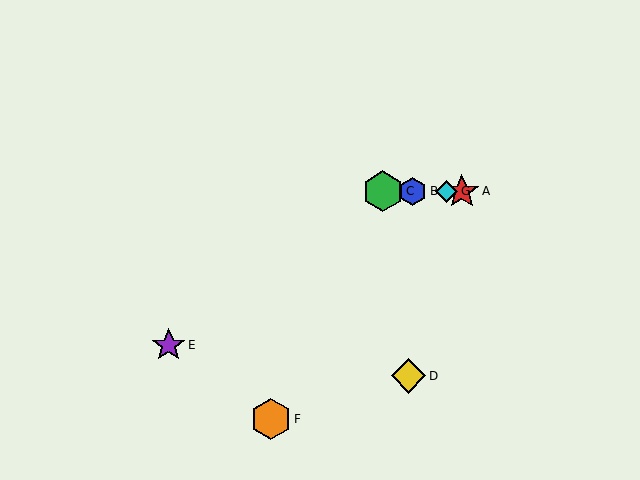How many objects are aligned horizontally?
4 objects (A, B, C, G) are aligned horizontally.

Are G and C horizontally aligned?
Yes, both are at y≈191.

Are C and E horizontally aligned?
No, C is at y≈191 and E is at y≈345.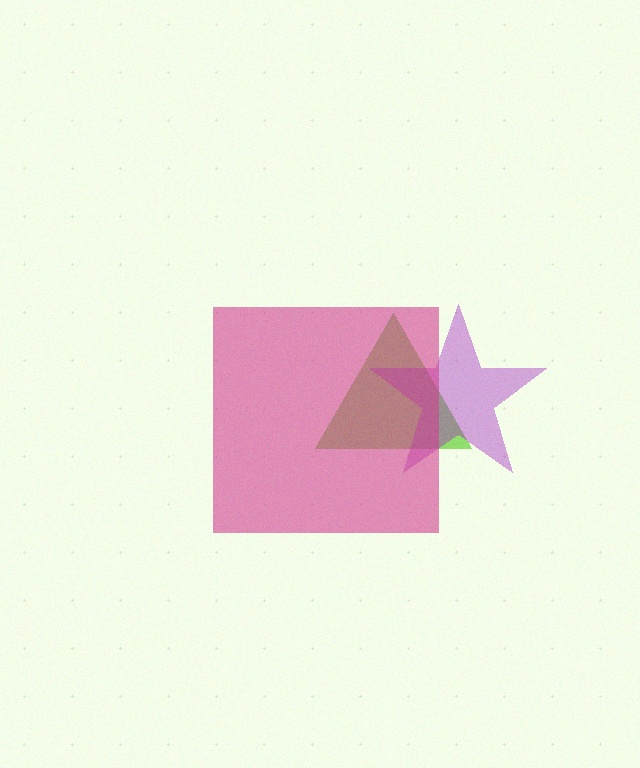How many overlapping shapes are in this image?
There are 3 overlapping shapes in the image.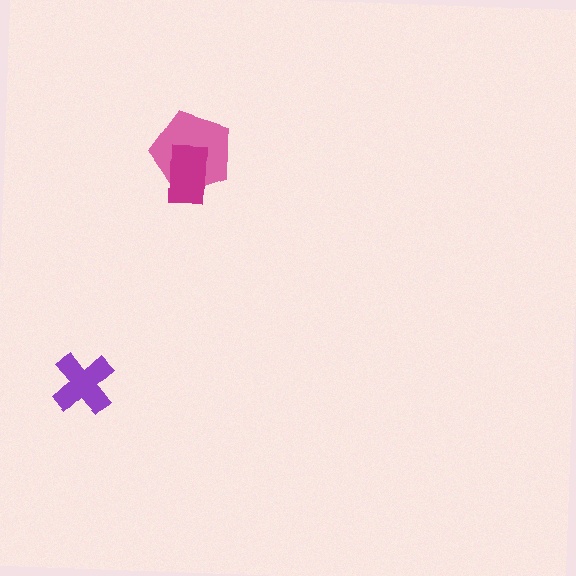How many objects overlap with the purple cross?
0 objects overlap with the purple cross.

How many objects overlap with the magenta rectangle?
1 object overlaps with the magenta rectangle.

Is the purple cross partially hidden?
No, no other shape covers it.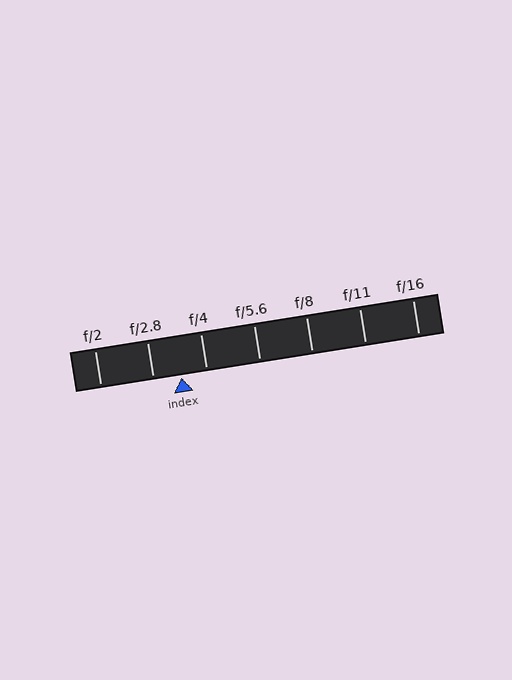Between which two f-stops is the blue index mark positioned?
The index mark is between f/2.8 and f/4.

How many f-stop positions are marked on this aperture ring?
There are 7 f-stop positions marked.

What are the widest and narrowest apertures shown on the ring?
The widest aperture shown is f/2 and the narrowest is f/16.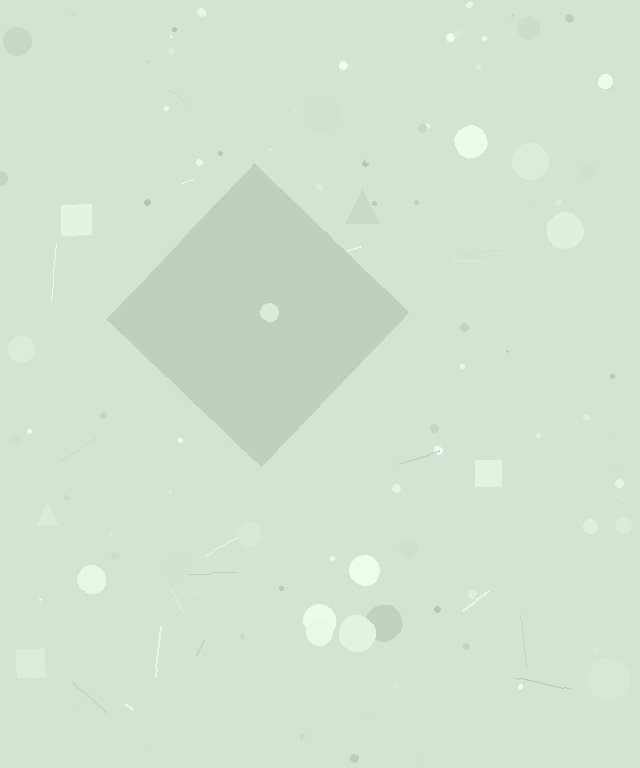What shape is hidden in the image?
A diamond is hidden in the image.